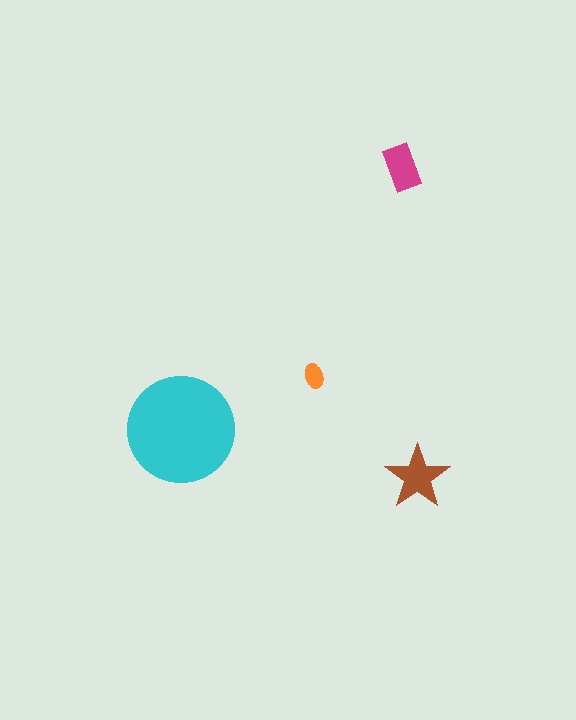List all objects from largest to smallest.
The cyan circle, the brown star, the magenta rectangle, the orange ellipse.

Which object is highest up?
The magenta rectangle is topmost.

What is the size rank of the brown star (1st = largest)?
2nd.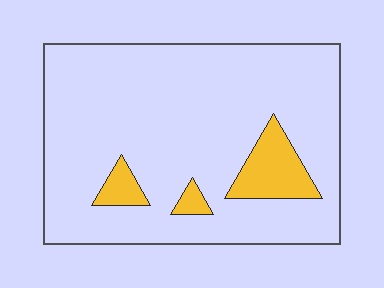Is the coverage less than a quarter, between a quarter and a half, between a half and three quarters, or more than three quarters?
Less than a quarter.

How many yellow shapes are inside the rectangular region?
3.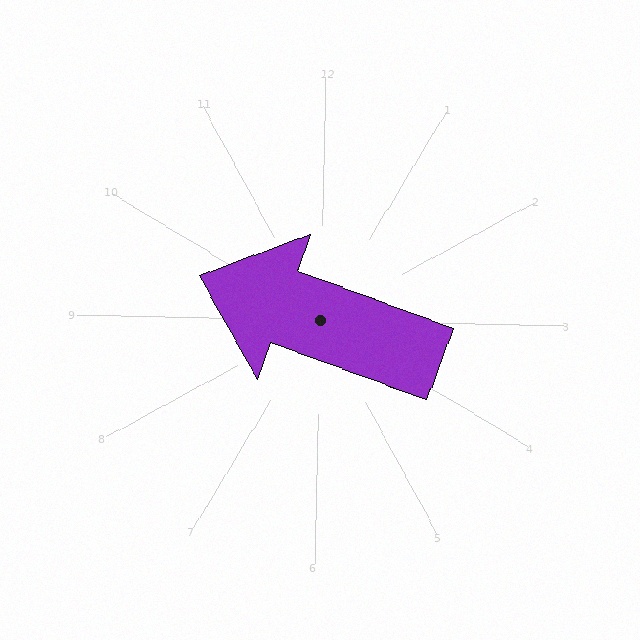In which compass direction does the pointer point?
West.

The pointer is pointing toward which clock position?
Roughly 10 o'clock.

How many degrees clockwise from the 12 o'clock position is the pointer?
Approximately 289 degrees.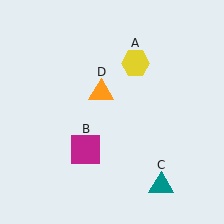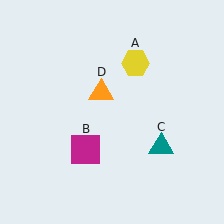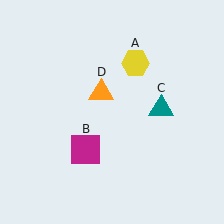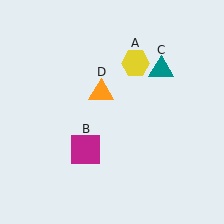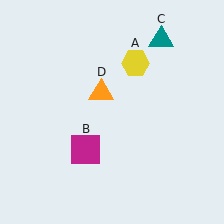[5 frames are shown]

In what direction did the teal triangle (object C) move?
The teal triangle (object C) moved up.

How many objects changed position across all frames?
1 object changed position: teal triangle (object C).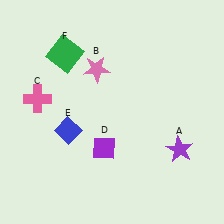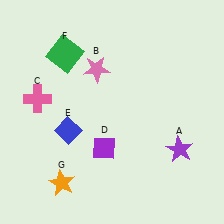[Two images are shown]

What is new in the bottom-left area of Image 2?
An orange star (G) was added in the bottom-left area of Image 2.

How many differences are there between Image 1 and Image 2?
There is 1 difference between the two images.